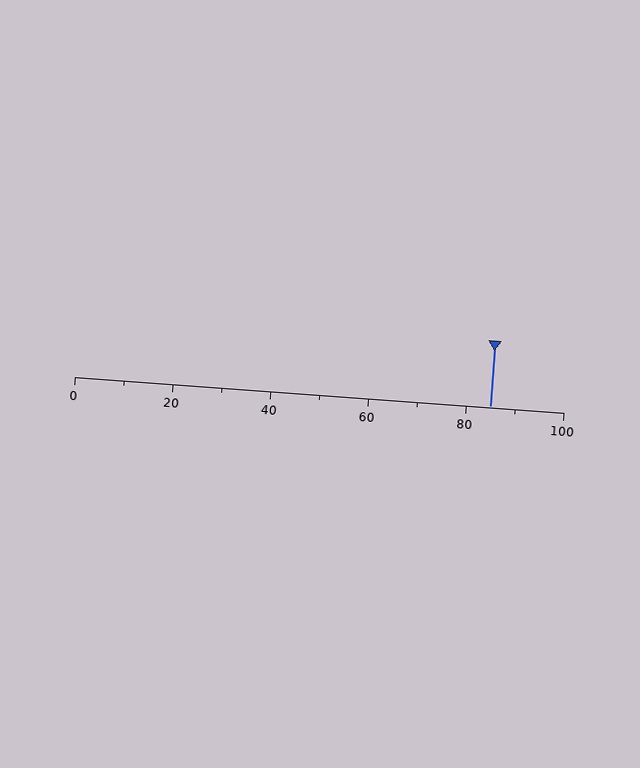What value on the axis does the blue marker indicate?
The marker indicates approximately 85.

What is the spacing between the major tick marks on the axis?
The major ticks are spaced 20 apart.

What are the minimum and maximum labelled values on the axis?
The axis runs from 0 to 100.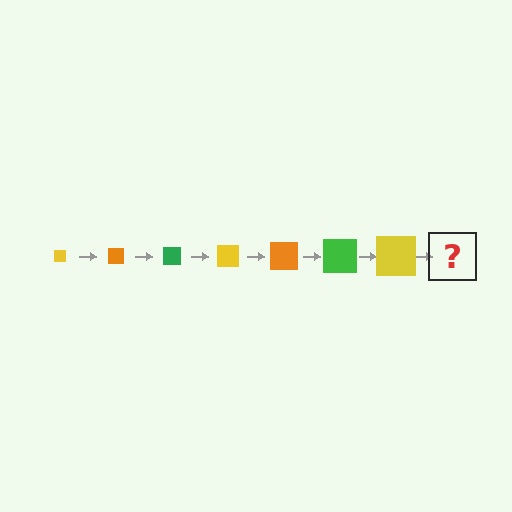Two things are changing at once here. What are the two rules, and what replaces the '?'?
The two rules are that the square grows larger each step and the color cycles through yellow, orange, and green. The '?' should be an orange square, larger than the previous one.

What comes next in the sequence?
The next element should be an orange square, larger than the previous one.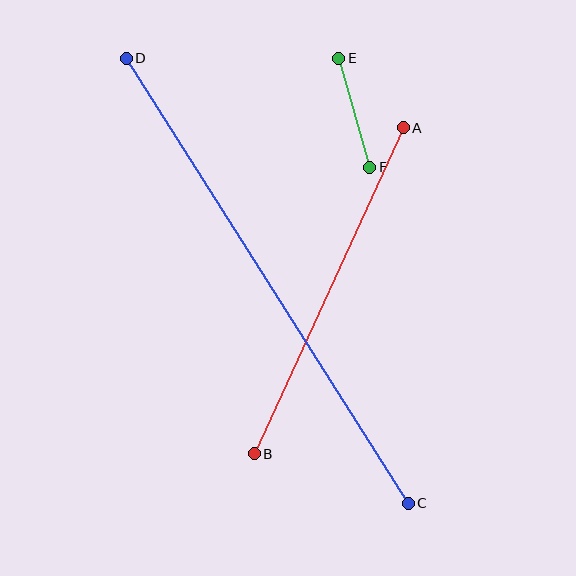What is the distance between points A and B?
The distance is approximately 359 pixels.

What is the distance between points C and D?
The distance is approximately 527 pixels.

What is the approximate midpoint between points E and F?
The midpoint is at approximately (354, 113) pixels.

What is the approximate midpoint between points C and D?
The midpoint is at approximately (267, 281) pixels.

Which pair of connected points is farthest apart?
Points C and D are farthest apart.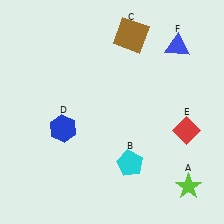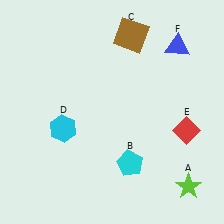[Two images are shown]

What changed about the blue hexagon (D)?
In Image 1, D is blue. In Image 2, it changed to cyan.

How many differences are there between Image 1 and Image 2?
There is 1 difference between the two images.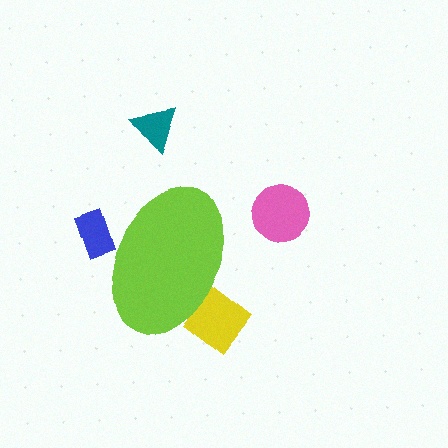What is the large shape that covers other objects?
A lime ellipse.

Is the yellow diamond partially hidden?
Yes, the yellow diamond is partially hidden behind the lime ellipse.